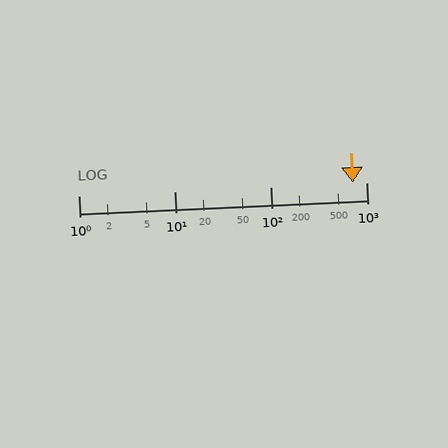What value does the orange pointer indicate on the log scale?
The pointer indicates approximately 720.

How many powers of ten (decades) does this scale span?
The scale spans 3 decades, from 1 to 1000.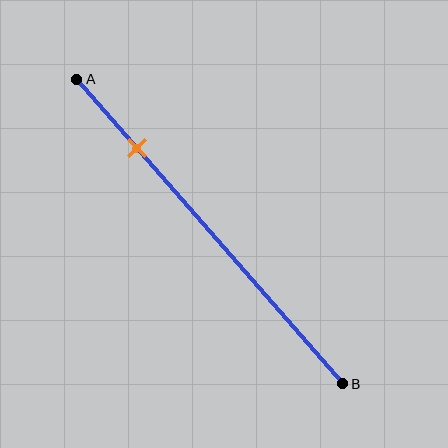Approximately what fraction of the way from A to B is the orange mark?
The orange mark is approximately 25% of the way from A to B.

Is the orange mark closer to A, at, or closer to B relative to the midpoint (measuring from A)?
The orange mark is closer to point A than the midpoint of segment AB.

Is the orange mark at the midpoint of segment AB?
No, the mark is at about 25% from A, not at the 50% midpoint.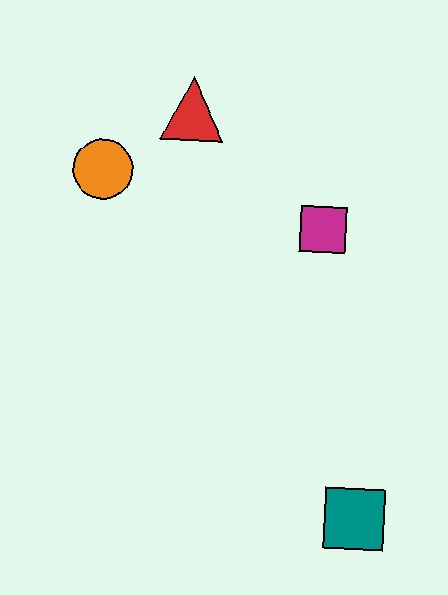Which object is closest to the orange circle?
The red triangle is closest to the orange circle.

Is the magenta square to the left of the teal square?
Yes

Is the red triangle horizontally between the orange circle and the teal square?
Yes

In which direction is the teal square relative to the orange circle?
The teal square is below the orange circle.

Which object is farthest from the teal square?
The red triangle is farthest from the teal square.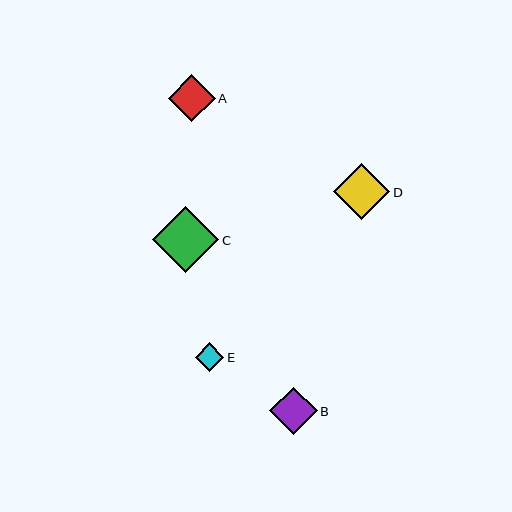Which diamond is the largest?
Diamond C is the largest with a size of approximately 66 pixels.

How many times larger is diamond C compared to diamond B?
Diamond C is approximately 1.4 times the size of diamond B.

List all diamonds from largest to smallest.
From largest to smallest: C, D, B, A, E.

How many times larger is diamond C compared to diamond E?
Diamond C is approximately 2.3 times the size of diamond E.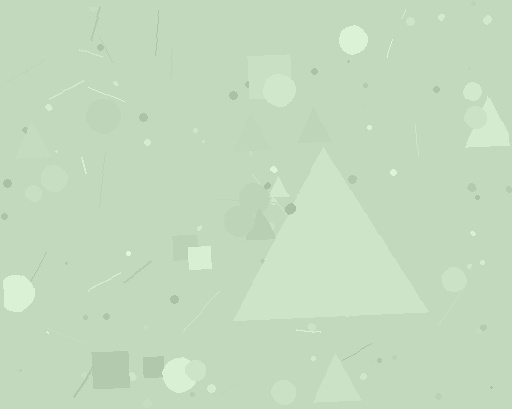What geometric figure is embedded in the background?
A triangle is embedded in the background.